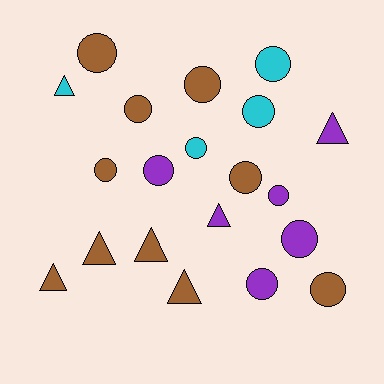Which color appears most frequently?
Brown, with 10 objects.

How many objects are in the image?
There are 20 objects.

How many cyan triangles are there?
There is 1 cyan triangle.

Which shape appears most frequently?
Circle, with 13 objects.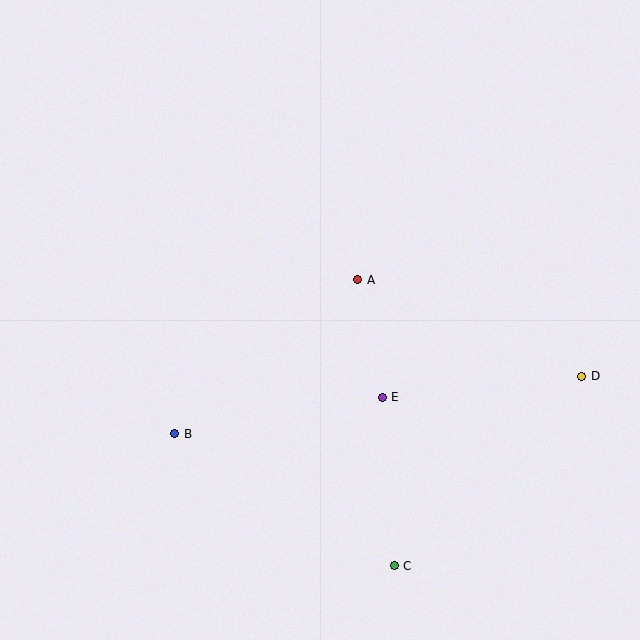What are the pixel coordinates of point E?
Point E is at (382, 397).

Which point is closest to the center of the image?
Point A at (358, 280) is closest to the center.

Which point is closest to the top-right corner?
Point D is closest to the top-right corner.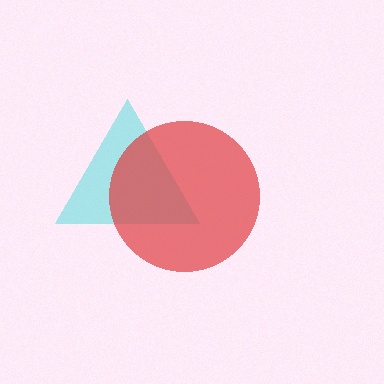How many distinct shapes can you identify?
There are 2 distinct shapes: a cyan triangle, a red circle.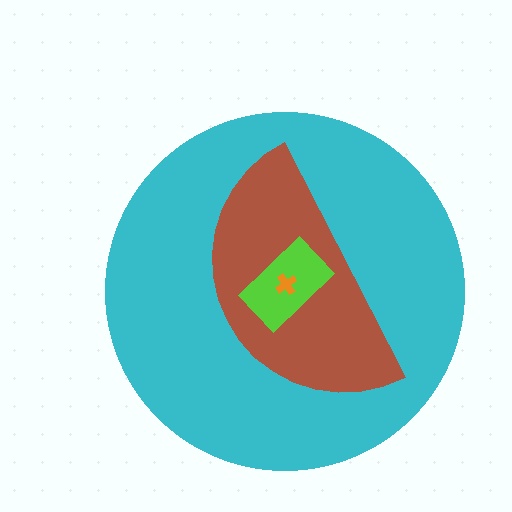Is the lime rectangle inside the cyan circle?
Yes.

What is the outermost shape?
The cyan circle.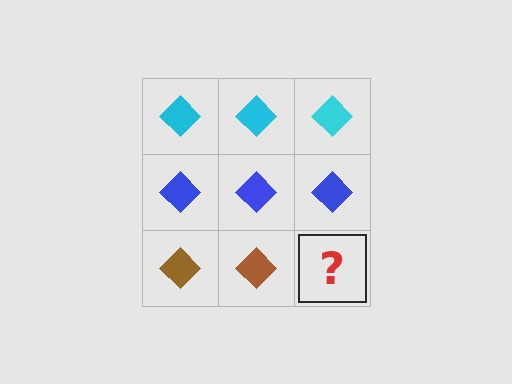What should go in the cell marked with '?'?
The missing cell should contain a brown diamond.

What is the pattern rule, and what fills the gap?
The rule is that each row has a consistent color. The gap should be filled with a brown diamond.